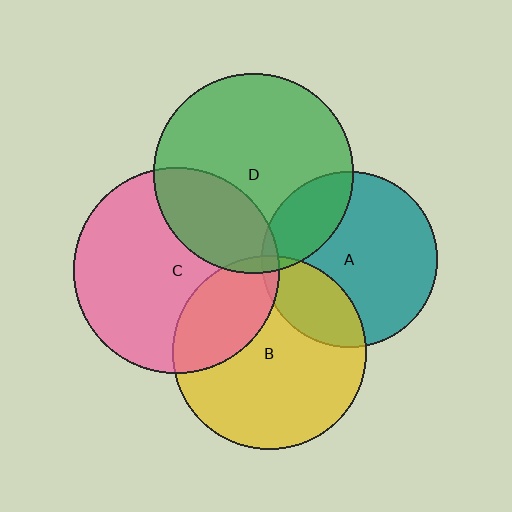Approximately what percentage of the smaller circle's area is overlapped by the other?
Approximately 30%.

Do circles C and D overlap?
Yes.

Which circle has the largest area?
Circle C (pink).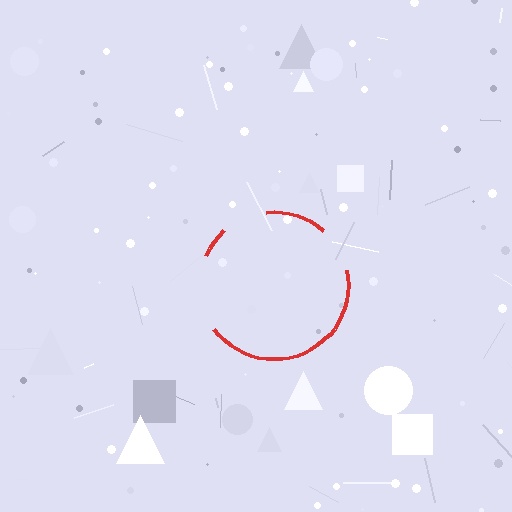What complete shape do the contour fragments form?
The contour fragments form a circle.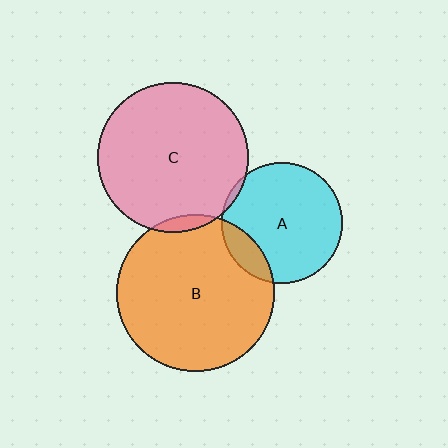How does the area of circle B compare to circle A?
Approximately 1.7 times.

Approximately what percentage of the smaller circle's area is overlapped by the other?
Approximately 5%.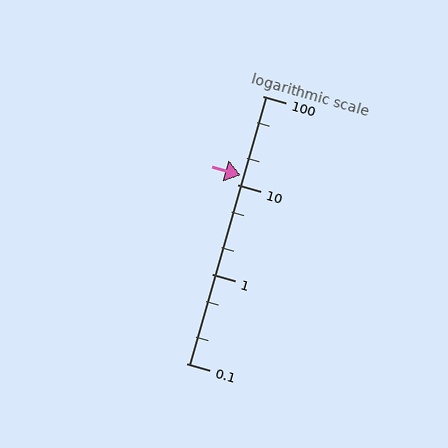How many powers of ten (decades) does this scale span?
The scale spans 3 decades, from 0.1 to 100.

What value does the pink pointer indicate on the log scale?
The pointer indicates approximately 13.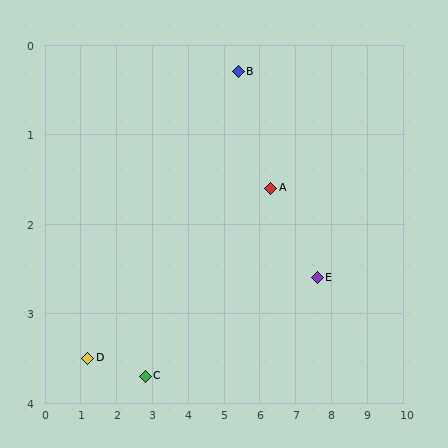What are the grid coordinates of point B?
Point B is at approximately (5.4, 0.3).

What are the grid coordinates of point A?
Point A is at approximately (6.3, 1.6).